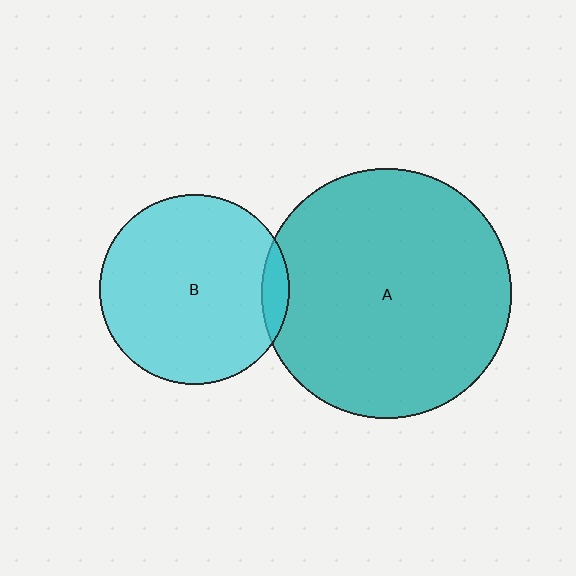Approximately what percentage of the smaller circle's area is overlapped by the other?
Approximately 5%.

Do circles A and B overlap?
Yes.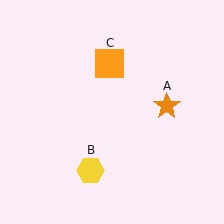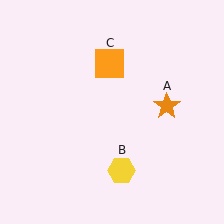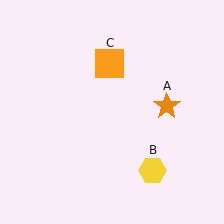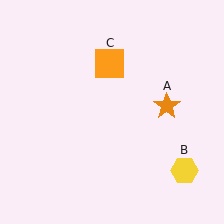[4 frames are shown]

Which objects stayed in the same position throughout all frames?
Orange star (object A) and orange square (object C) remained stationary.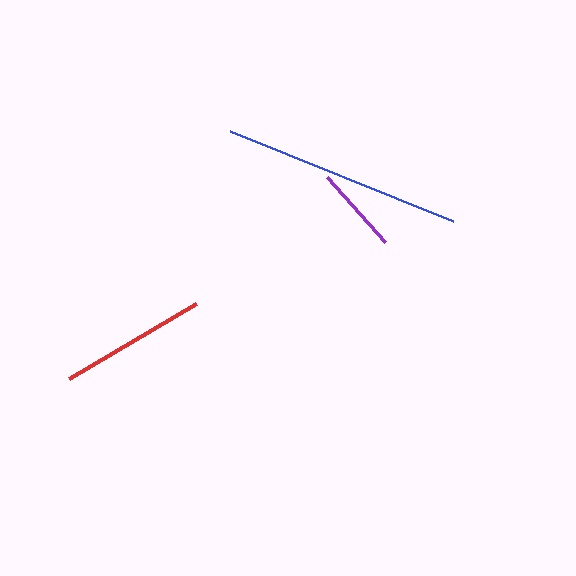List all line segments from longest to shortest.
From longest to shortest: blue, red, purple.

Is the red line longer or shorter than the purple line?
The red line is longer than the purple line.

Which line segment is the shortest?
The purple line is the shortest at approximately 87 pixels.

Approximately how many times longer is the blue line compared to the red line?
The blue line is approximately 1.6 times the length of the red line.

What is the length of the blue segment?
The blue segment is approximately 240 pixels long.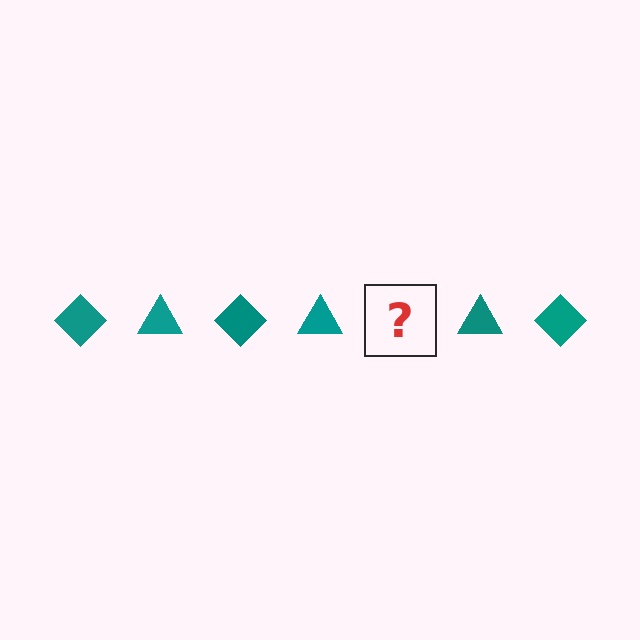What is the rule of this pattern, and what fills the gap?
The rule is that the pattern cycles through diamond, triangle shapes in teal. The gap should be filled with a teal diamond.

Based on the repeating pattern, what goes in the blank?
The blank should be a teal diamond.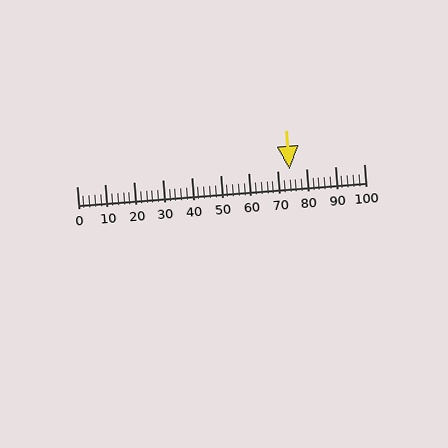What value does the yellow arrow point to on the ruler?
The yellow arrow points to approximately 74.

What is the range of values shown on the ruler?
The ruler shows values from 0 to 100.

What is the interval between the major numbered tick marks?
The major tick marks are spaced 10 units apart.